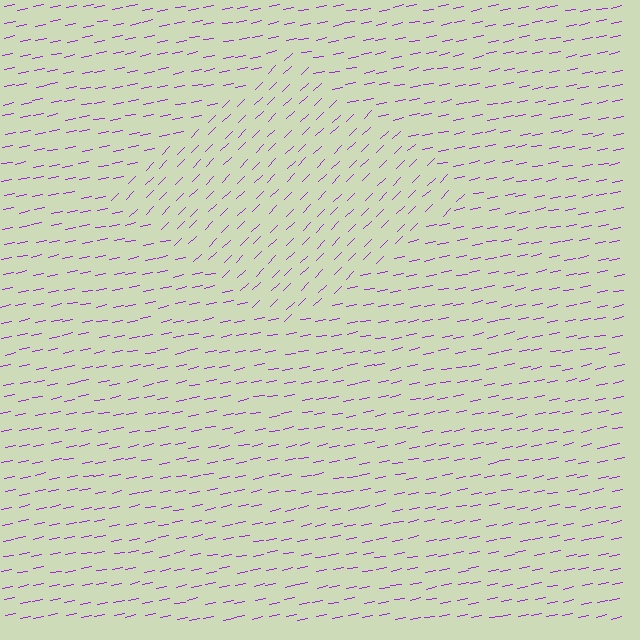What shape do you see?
I see a diamond.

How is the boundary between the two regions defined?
The boundary is defined purely by a change in line orientation (approximately 33 degrees difference). All lines are the same color and thickness.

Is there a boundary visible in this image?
Yes, there is a texture boundary formed by a change in line orientation.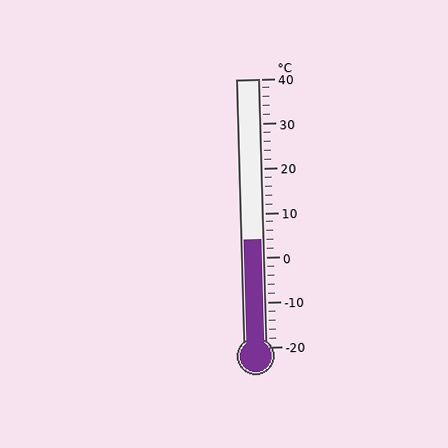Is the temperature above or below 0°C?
The temperature is above 0°C.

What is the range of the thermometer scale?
The thermometer scale ranges from -20°C to 40°C.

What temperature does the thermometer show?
The thermometer shows approximately 4°C.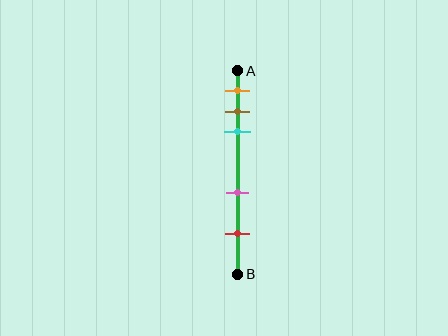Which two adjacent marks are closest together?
The brown and cyan marks are the closest adjacent pair.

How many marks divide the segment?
There are 5 marks dividing the segment.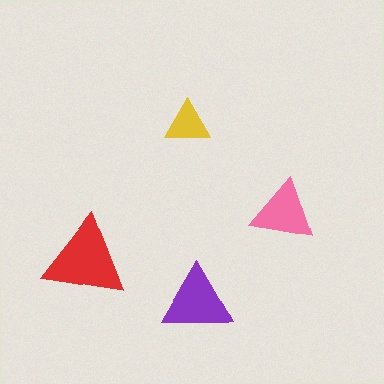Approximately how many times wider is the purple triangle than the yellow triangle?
About 1.5 times wider.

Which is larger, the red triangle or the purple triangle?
The red one.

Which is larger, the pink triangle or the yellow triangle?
The pink one.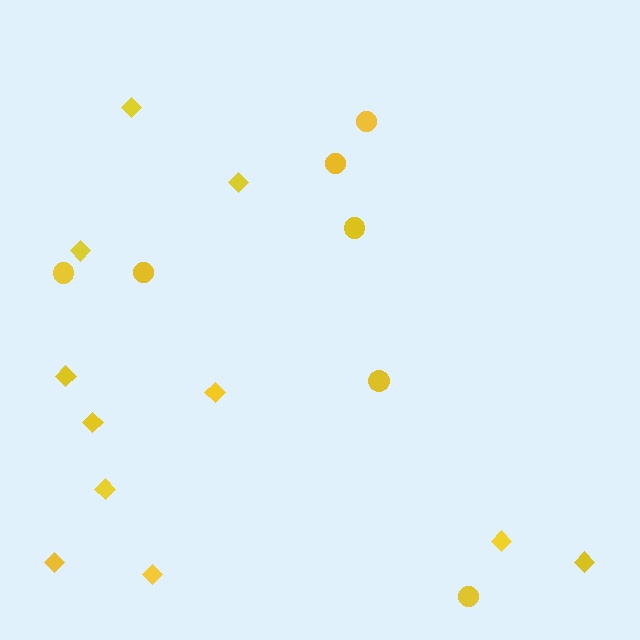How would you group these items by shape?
There are 2 groups: one group of diamonds (11) and one group of circles (7).